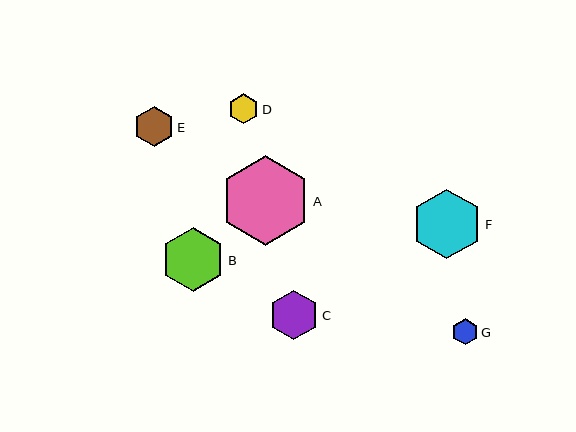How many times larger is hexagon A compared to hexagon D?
Hexagon A is approximately 3.0 times the size of hexagon D.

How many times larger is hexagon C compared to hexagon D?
Hexagon C is approximately 1.7 times the size of hexagon D.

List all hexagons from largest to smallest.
From largest to smallest: A, F, B, C, E, D, G.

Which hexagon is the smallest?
Hexagon G is the smallest with a size of approximately 26 pixels.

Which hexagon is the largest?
Hexagon A is the largest with a size of approximately 90 pixels.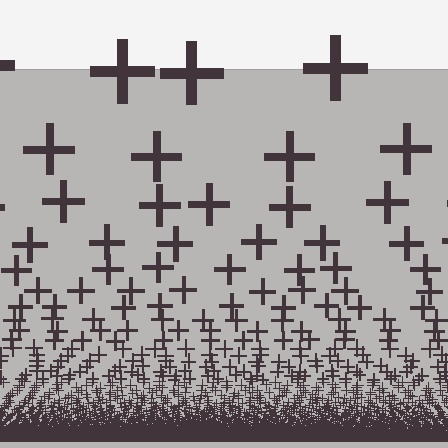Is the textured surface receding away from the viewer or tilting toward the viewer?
The surface appears to tilt toward the viewer. Texture elements get larger and sparser toward the top.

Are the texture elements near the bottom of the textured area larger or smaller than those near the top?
Smaller. The gradient is inverted — elements near the bottom are smaller and denser.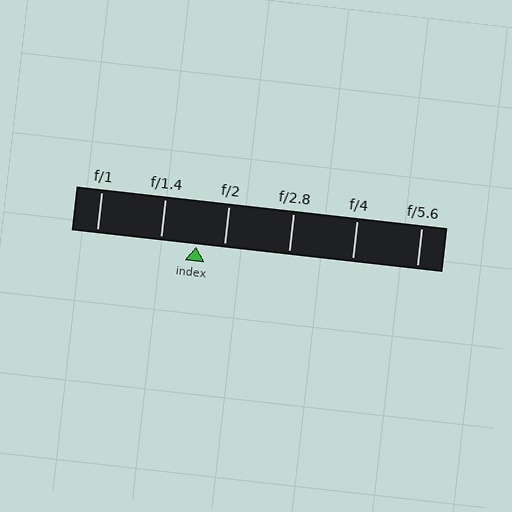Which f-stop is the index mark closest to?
The index mark is closest to f/2.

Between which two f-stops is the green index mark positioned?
The index mark is between f/1.4 and f/2.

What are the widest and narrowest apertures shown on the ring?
The widest aperture shown is f/1 and the narrowest is f/5.6.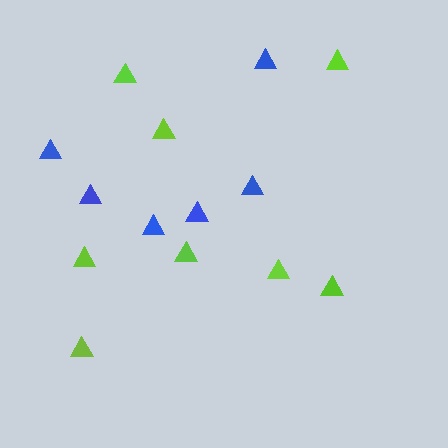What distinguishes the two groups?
There are 2 groups: one group of lime triangles (8) and one group of blue triangles (6).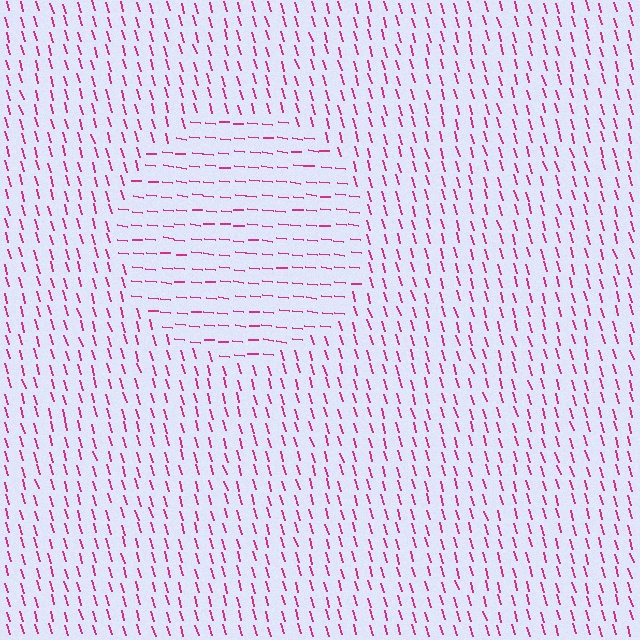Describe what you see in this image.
The image is filled with small magenta line segments. A circle region in the image has lines oriented differently from the surrounding lines, creating a visible texture boundary.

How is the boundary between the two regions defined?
The boundary is defined purely by a change in line orientation (approximately 68 degrees difference). All lines are the same color and thickness.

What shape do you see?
I see a circle.